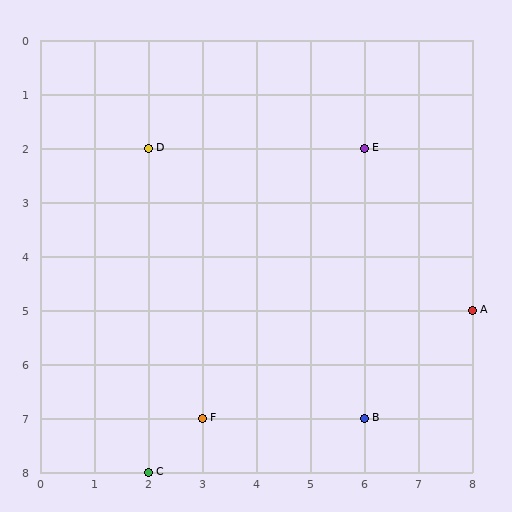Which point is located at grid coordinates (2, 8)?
Point C is at (2, 8).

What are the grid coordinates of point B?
Point B is at grid coordinates (6, 7).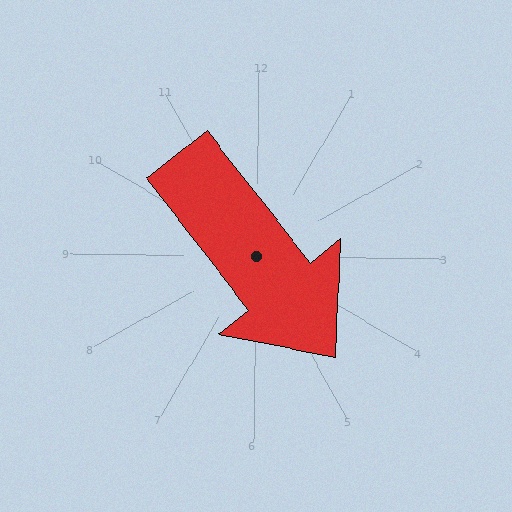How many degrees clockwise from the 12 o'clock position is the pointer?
Approximately 141 degrees.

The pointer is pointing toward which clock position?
Roughly 5 o'clock.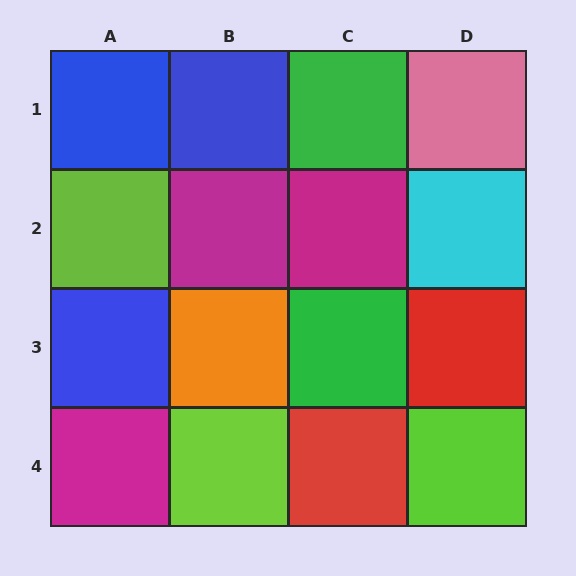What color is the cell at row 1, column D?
Pink.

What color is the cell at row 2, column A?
Lime.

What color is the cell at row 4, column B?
Lime.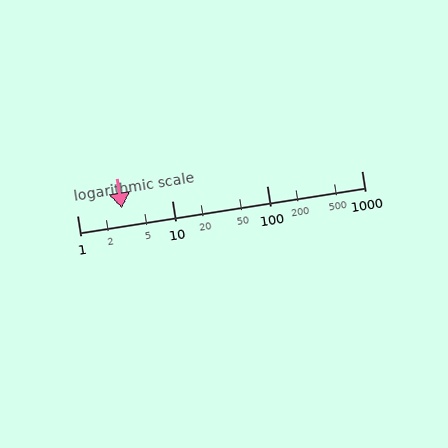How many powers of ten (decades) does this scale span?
The scale spans 3 decades, from 1 to 1000.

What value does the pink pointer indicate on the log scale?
The pointer indicates approximately 3.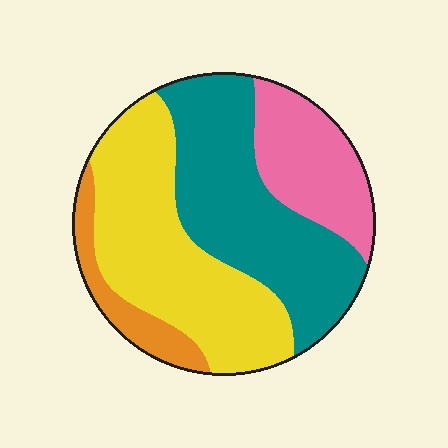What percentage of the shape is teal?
Teal takes up between a quarter and a half of the shape.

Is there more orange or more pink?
Pink.